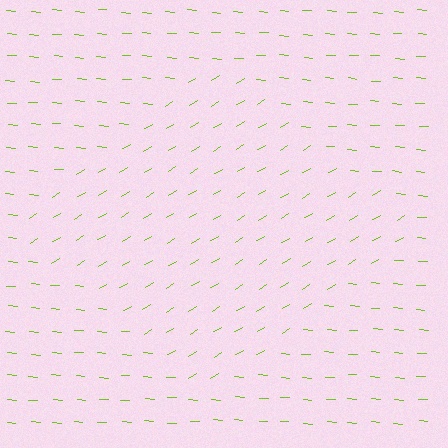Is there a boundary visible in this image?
Yes, there is a texture boundary formed by a change in line orientation.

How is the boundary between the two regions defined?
The boundary is defined purely by a change in line orientation (approximately 36 degrees difference). All lines are the same color and thickness.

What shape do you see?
I see a diamond.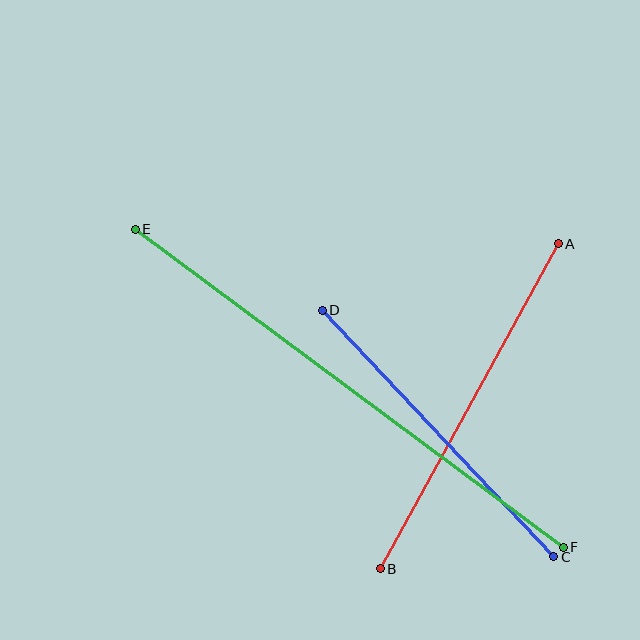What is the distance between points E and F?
The distance is approximately 533 pixels.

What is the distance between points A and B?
The distance is approximately 371 pixels.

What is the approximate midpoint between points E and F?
The midpoint is at approximately (349, 388) pixels.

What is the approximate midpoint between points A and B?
The midpoint is at approximately (469, 406) pixels.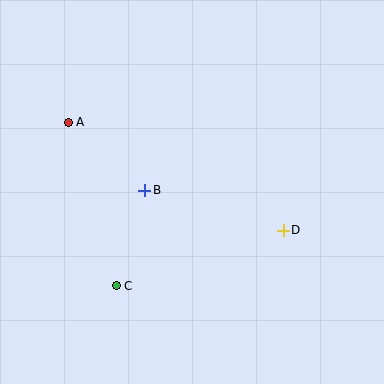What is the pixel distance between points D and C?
The distance between D and C is 176 pixels.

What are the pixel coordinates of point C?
Point C is at (116, 286).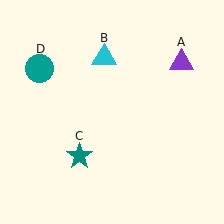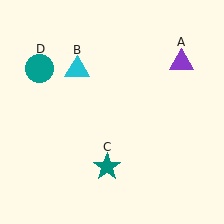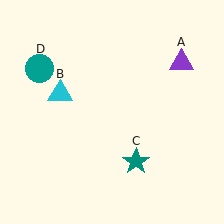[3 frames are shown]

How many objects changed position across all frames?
2 objects changed position: cyan triangle (object B), teal star (object C).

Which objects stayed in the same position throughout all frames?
Purple triangle (object A) and teal circle (object D) remained stationary.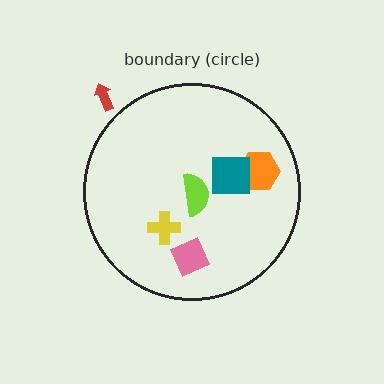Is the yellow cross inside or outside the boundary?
Inside.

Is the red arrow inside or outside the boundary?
Outside.